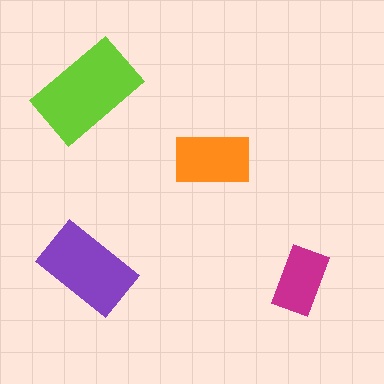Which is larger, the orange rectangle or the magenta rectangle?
The orange one.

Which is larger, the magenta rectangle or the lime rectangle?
The lime one.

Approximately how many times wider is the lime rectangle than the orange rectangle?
About 1.5 times wider.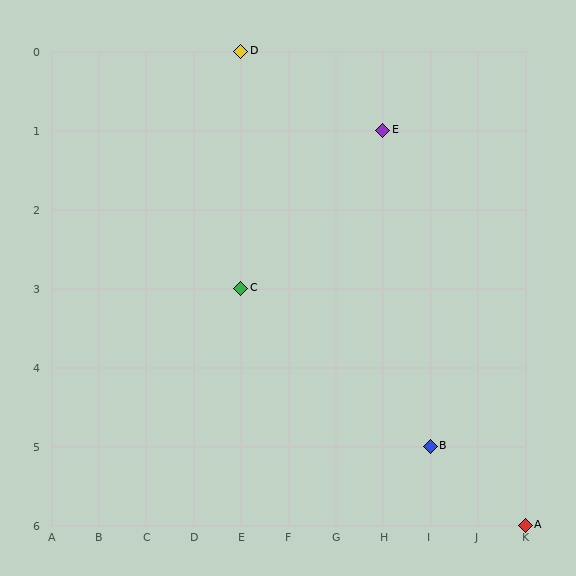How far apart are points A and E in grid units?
Points A and E are 3 columns and 5 rows apart (about 5.8 grid units diagonally).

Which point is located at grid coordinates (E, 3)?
Point C is at (E, 3).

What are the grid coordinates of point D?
Point D is at grid coordinates (E, 0).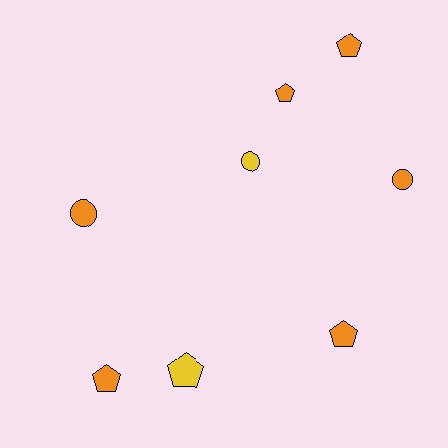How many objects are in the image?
There are 8 objects.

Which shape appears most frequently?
Pentagon, with 5 objects.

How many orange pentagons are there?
There are 4 orange pentagons.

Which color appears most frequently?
Orange, with 6 objects.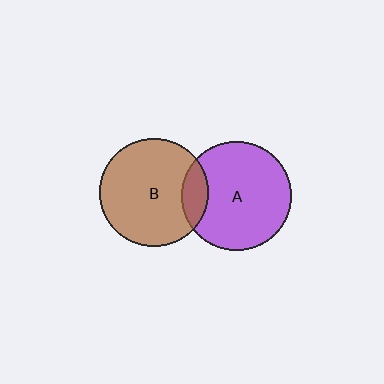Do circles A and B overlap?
Yes.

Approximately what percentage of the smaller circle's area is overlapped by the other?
Approximately 15%.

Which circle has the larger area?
Circle A (purple).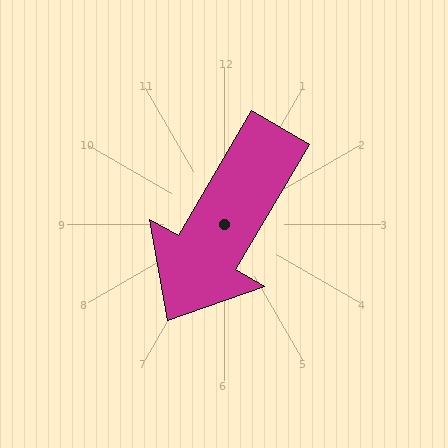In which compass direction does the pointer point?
Southwest.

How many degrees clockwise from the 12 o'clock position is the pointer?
Approximately 210 degrees.